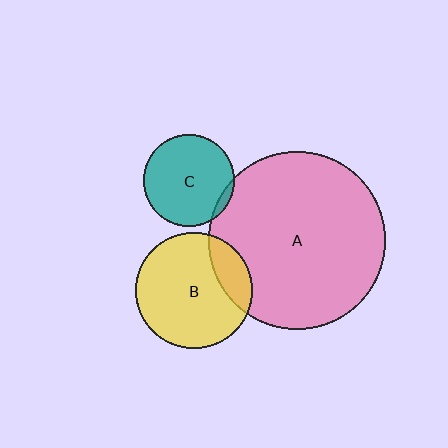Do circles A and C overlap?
Yes.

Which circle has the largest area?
Circle A (pink).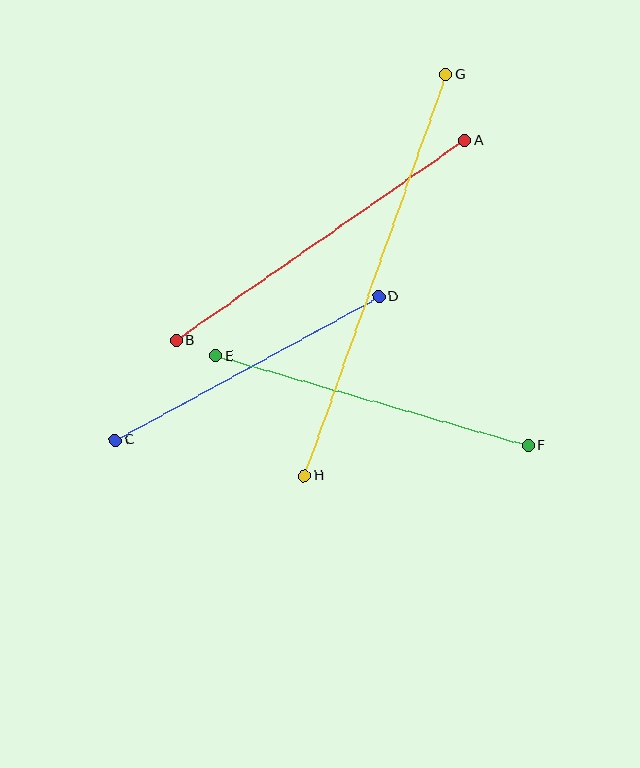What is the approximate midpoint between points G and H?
The midpoint is at approximately (375, 275) pixels.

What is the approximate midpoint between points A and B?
The midpoint is at approximately (320, 241) pixels.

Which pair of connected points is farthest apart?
Points G and H are farthest apart.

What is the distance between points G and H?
The distance is approximately 425 pixels.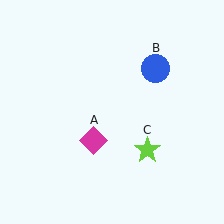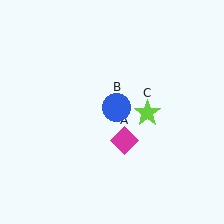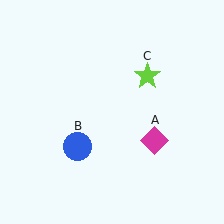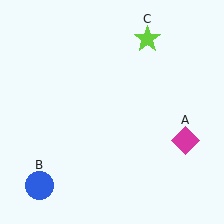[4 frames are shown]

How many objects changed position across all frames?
3 objects changed position: magenta diamond (object A), blue circle (object B), lime star (object C).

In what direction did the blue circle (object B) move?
The blue circle (object B) moved down and to the left.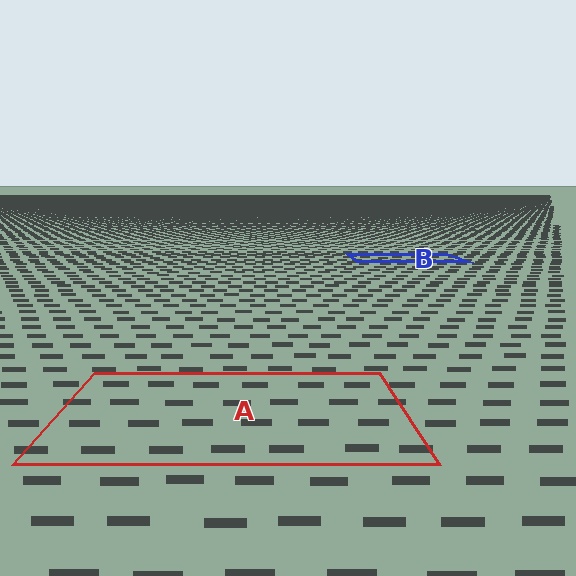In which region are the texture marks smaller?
The texture marks are smaller in region B, because it is farther away.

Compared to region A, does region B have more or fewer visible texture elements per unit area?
Region B has more texture elements per unit area — they are packed more densely because it is farther away.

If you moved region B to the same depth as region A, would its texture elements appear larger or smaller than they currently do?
They would appear larger. At a closer depth, the same texture elements are projected at a bigger on-screen size.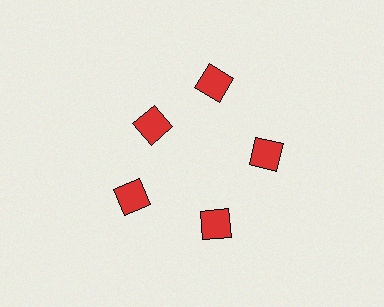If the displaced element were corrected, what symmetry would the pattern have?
It would have 5-fold rotational symmetry — the pattern would map onto itself every 72 degrees.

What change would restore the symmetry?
The symmetry would be restored by moving it outward, back onto the ring so that all 5 diamonds sit at equal angles and equal distance from the center.